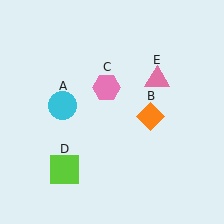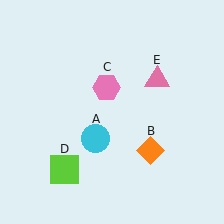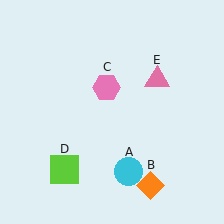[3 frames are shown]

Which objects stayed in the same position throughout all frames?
Pink hexagon (object C) and lime square (object D) and pink triangle (object E) remained stationary.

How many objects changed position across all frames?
2 objects changed position: cyan circle (object A), orange diamond (object B).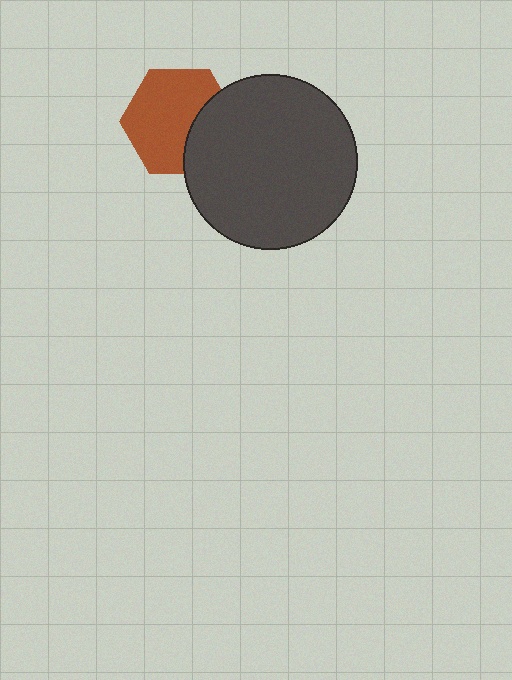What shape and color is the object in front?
The object in front is a dark gray circle.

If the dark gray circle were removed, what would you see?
You would see the complete brown hexagon.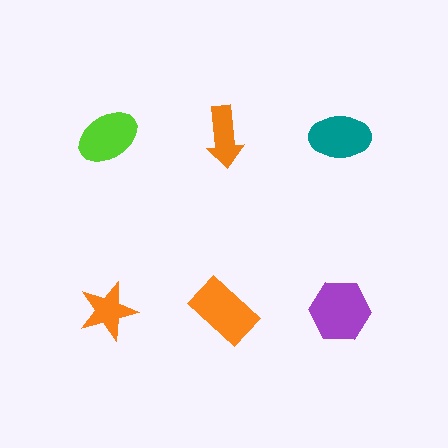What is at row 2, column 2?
An orange rectangle.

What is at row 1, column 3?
A teal ellipse.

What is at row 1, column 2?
An orange arrow.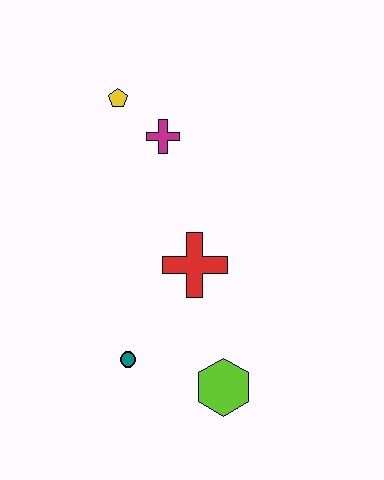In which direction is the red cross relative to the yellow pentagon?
The red cross is below the yellow pentagon.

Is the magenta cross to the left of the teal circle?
No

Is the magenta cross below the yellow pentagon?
Yes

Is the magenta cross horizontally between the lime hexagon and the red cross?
No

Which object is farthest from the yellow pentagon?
The lime hexagon is farthest from the yellow pentagon.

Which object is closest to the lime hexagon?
The teal circle is closest to the lime hexagon.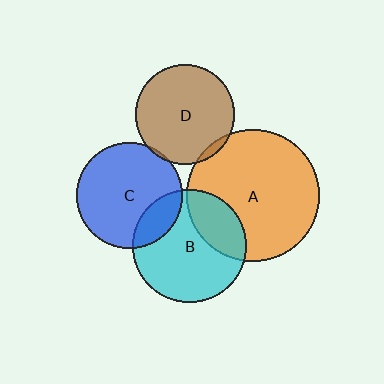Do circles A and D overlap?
Yes.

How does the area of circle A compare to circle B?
Approximately 1.4 times.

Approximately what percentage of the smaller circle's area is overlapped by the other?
Approximately 5%.